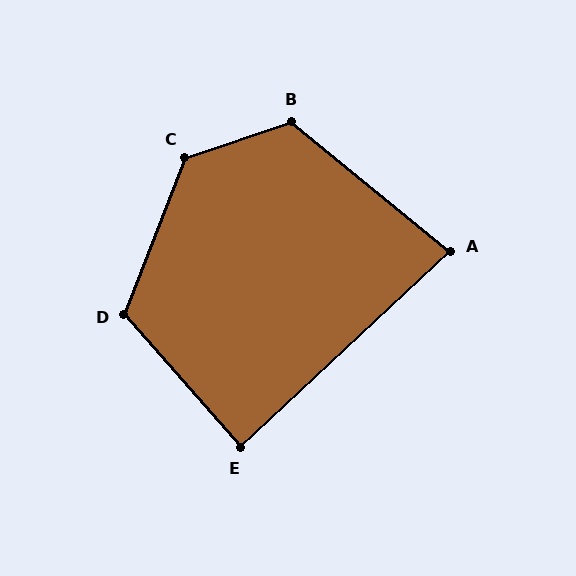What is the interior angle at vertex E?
Approximately 88 degrees (approximately right).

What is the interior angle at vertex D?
Approximately 117 degrees (obtuse).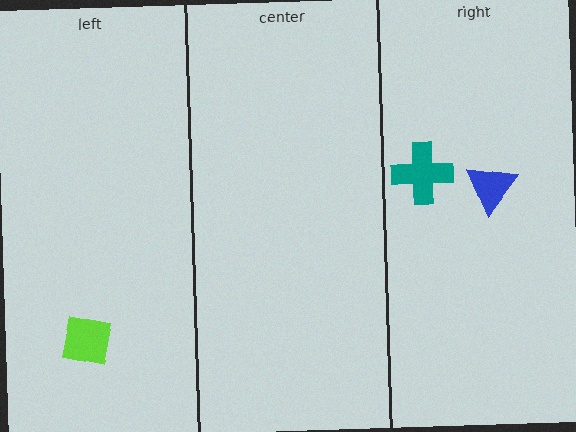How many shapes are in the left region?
1.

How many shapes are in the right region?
2.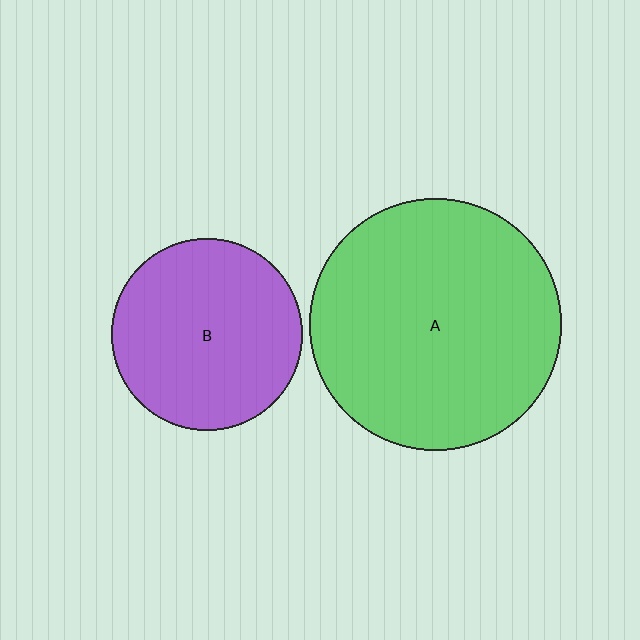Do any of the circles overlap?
No, none of the circles overlap.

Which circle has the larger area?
Circle A (green).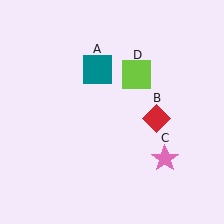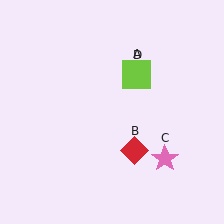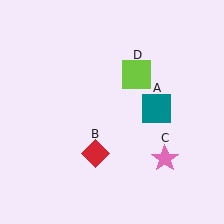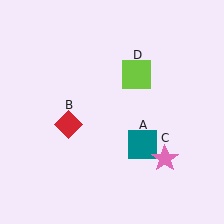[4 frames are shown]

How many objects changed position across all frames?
2 objects changed position: teal square (object A), red diamond (object B).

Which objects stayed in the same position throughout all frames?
Pink star (object C) and lime square (object D) remained stationary.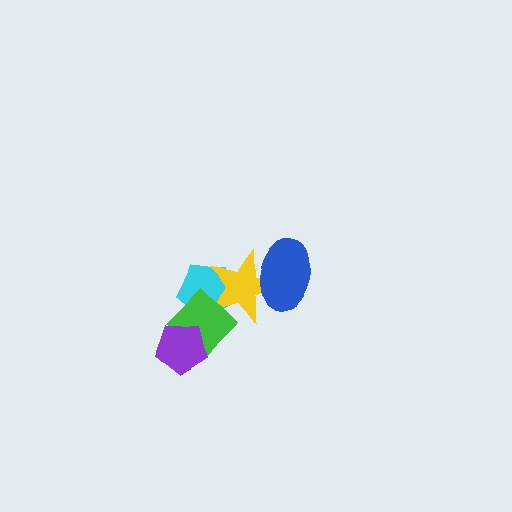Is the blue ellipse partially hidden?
No, no other shape covers it.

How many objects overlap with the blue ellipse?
1 object overlaps with the blue ellipse.